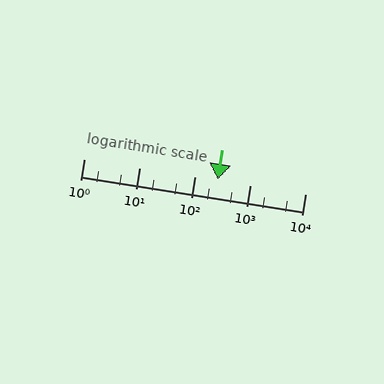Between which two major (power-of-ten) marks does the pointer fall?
The pointer is between 100 and 1000.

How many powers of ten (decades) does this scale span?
The scale spans 4 decades, from 1 to 10000.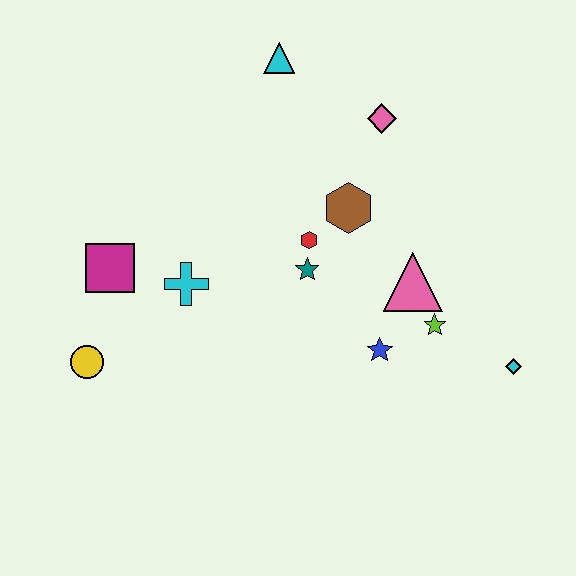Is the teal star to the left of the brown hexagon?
Yes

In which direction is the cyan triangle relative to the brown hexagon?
The cyan triangle is above the brown hexagon.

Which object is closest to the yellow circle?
The magenta square is closest to the yellow circle.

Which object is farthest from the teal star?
The yellow circle is farthest from the teal star.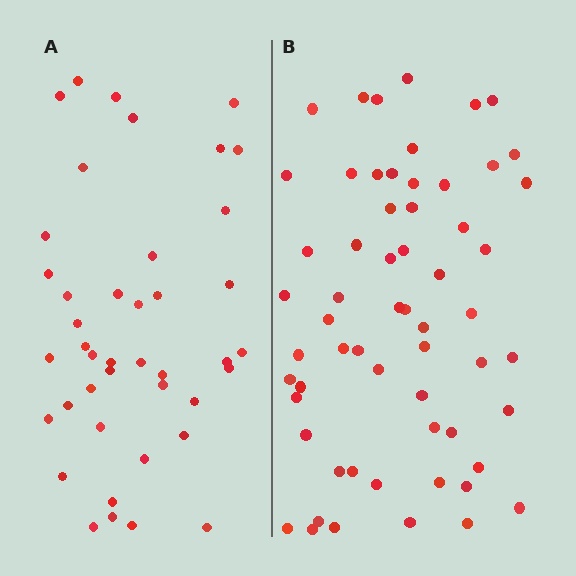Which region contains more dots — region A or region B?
Region B (the right region) has more dots.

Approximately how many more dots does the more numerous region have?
Region B has approximately 20 more dots than region A.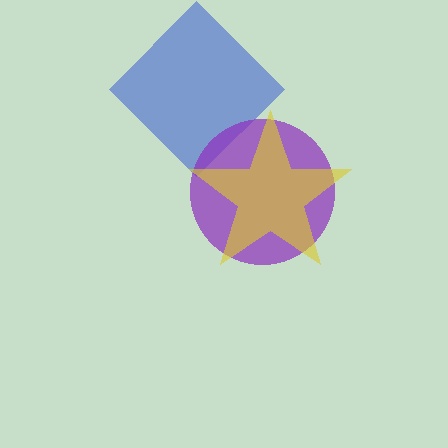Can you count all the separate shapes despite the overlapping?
Yes, there are 3 separate shapes.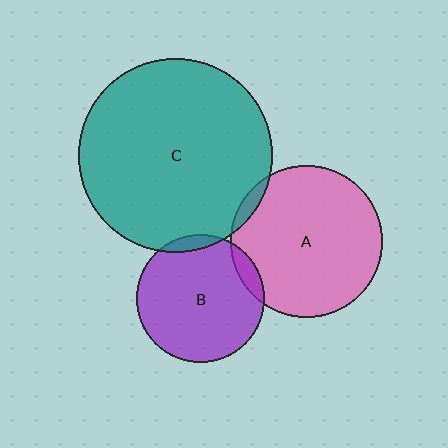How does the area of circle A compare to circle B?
Approximately 1.4 times.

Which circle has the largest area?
Circle C (teal).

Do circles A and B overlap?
Yes.